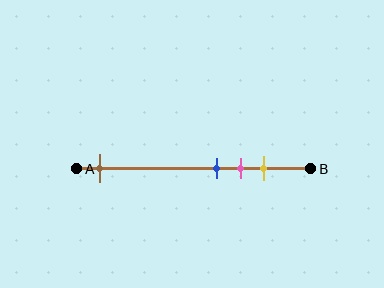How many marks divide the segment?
There are 4 marks dividing the segment.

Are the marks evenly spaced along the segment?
No, the marks are not evenly spaced.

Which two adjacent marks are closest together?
The blue and pink marks are the closest adjacent pair.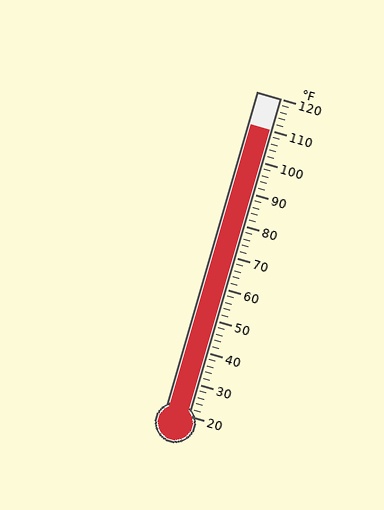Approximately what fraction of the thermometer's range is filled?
The thermometer is filled to approximately 90% of its range.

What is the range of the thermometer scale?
The thermometer scale ranges from 20°F to 120°F.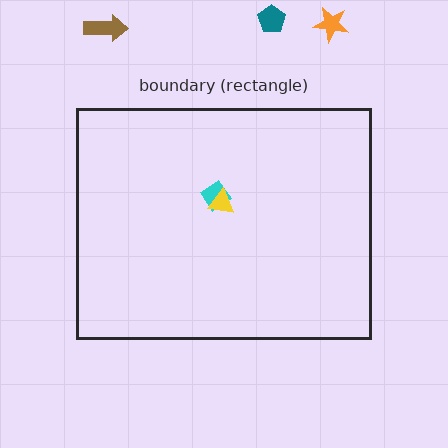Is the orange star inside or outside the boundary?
Outside.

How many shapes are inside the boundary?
2 inside, 3 outside.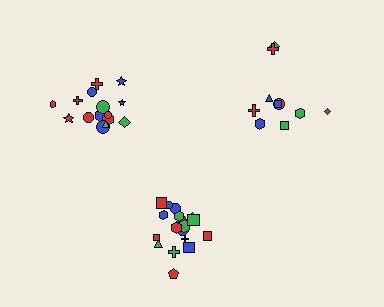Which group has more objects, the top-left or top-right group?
The top-left group.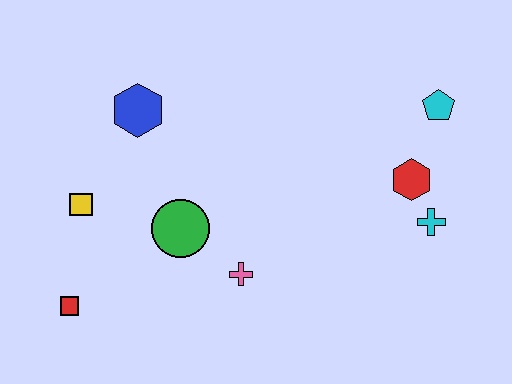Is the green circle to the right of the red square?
Yes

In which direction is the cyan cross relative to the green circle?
The cyan cross is to the right of the green circle.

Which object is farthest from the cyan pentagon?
The red square is farthest from the cyan pentagon.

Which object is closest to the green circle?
The pink cross is closest to the green circle.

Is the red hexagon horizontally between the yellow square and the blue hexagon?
No